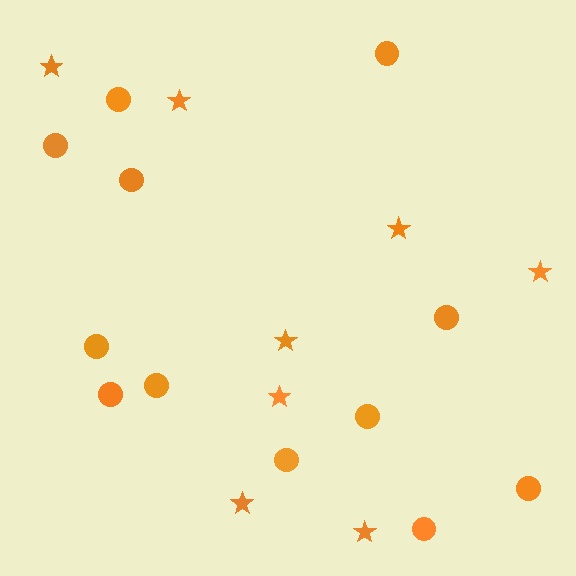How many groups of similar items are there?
There are 2 groups: one group of circles (12) and one group of stars (8).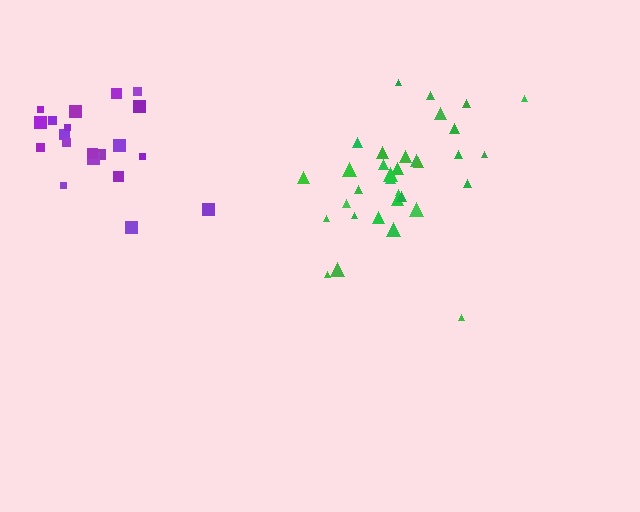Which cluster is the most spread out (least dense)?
Purple.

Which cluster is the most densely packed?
Green.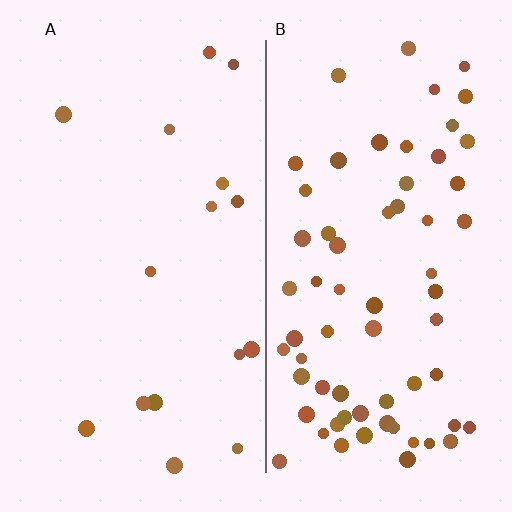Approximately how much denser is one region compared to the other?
Approximately 4.1× — region B over region A.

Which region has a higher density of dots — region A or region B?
B (the right).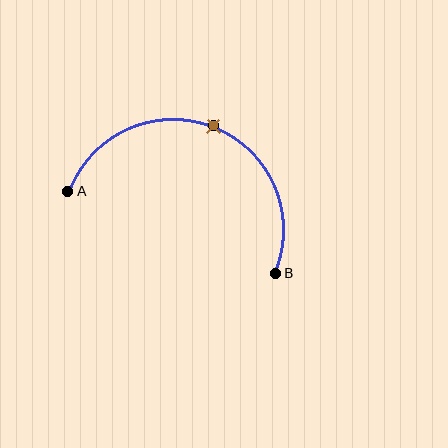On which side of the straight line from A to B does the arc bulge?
The arc bulges above the straight line connecting A and B.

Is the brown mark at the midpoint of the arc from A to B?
Yes. The brown mark lies on the arc at equal arc-length from both A and B — it is the arc midpoint.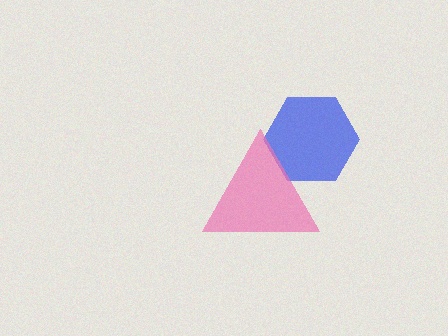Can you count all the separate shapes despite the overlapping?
Yes, there are 2 separate shapes.